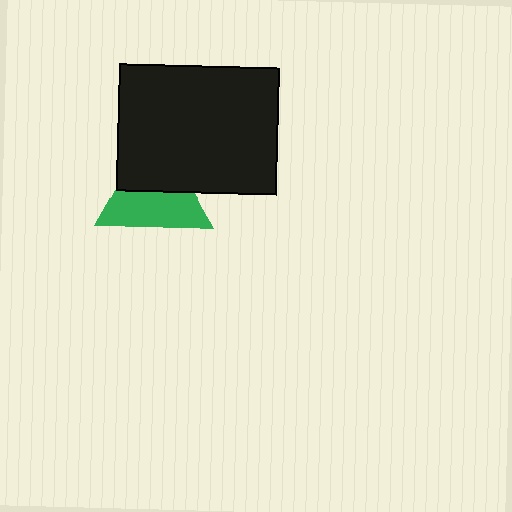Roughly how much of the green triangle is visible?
About half of it is visible (roughly 55%).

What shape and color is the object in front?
The object in front is a black rectangle.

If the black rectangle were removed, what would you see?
You would see the complete green triangle.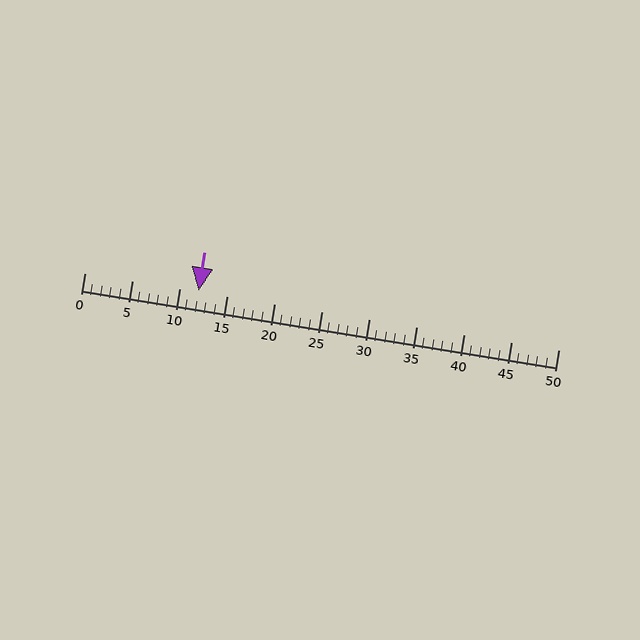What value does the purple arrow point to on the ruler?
The purple arrow points to approximately 12.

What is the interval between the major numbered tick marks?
The major tick marks are spaced 5 units apart.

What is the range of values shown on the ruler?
The ruler shows values from 0 to 50.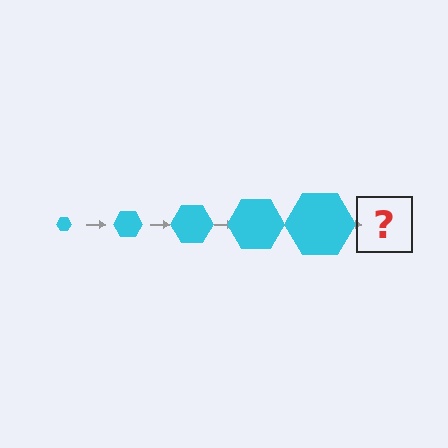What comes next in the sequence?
The next element should be a cyan hexagon, larger than the previous one.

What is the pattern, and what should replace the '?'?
The pattern is that the hexagon gets progressively larger each step. The '?' should be a cyan hexagon, larger than the previous one.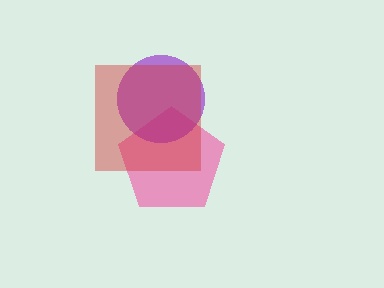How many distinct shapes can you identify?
There are 3 distinct shapes: a pink pentagon, a purple circle, a red square.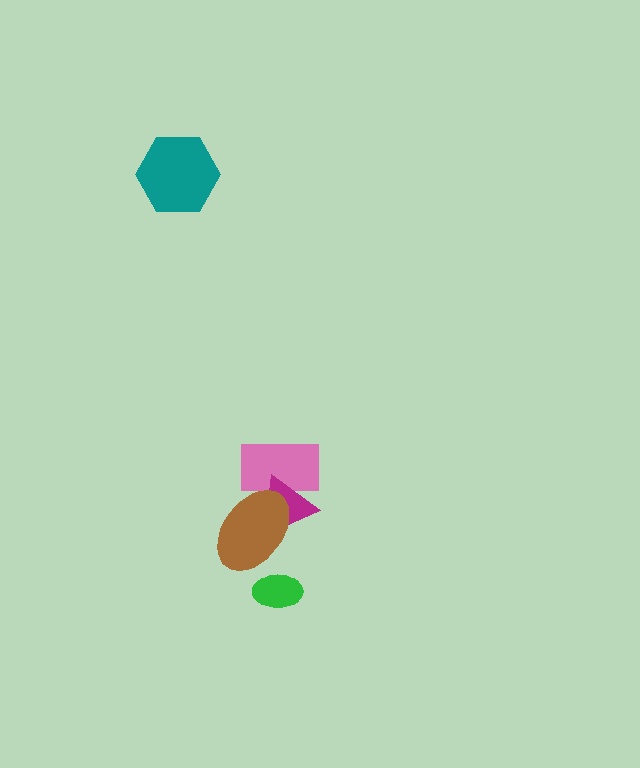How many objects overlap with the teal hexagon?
0 objects overlap with the teal hexagon.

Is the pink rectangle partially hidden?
Yes, it is partially covered by another shape.